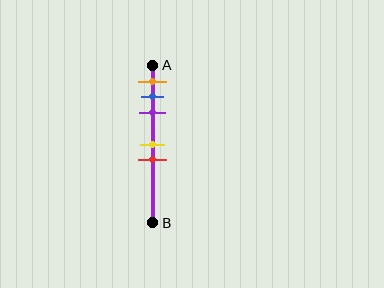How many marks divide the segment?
There are 5 marks dividing the segment.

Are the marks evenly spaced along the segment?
No, the marks are not evenly spaced.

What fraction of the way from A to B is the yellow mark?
The yellow mark is approximately 50% (0.5) of the way from A to B.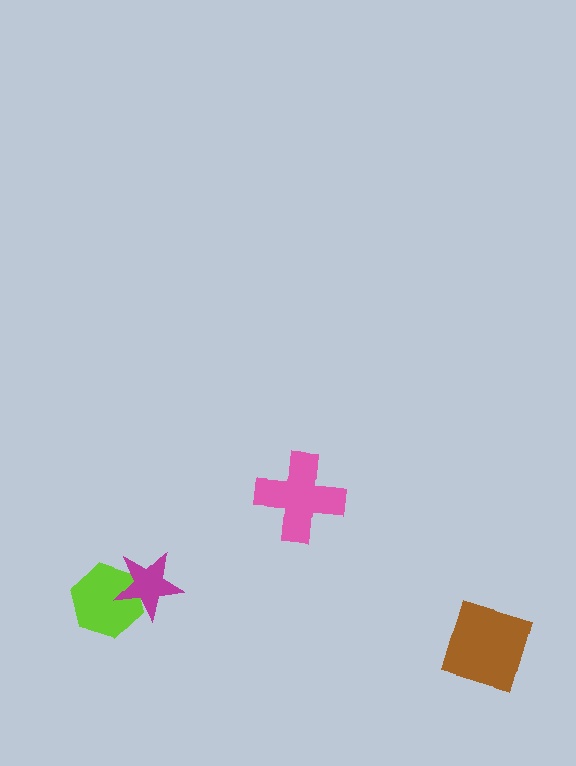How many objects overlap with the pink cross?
0 objects overlap with the pink cross.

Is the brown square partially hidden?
No, no other shape covers it.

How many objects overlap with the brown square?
0 objects overlap with the brown square.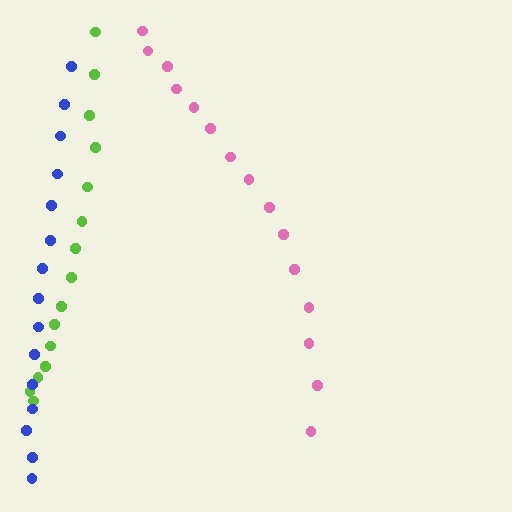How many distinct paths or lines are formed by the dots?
There are 3 distinct paths.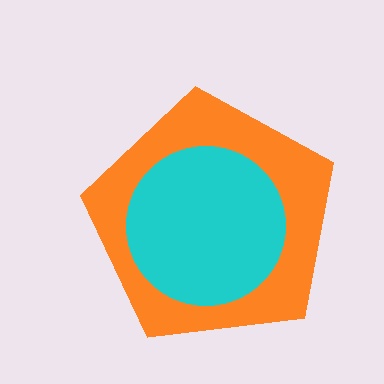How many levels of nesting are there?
2.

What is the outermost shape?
The orange pentagon.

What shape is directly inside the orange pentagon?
The cyan circle.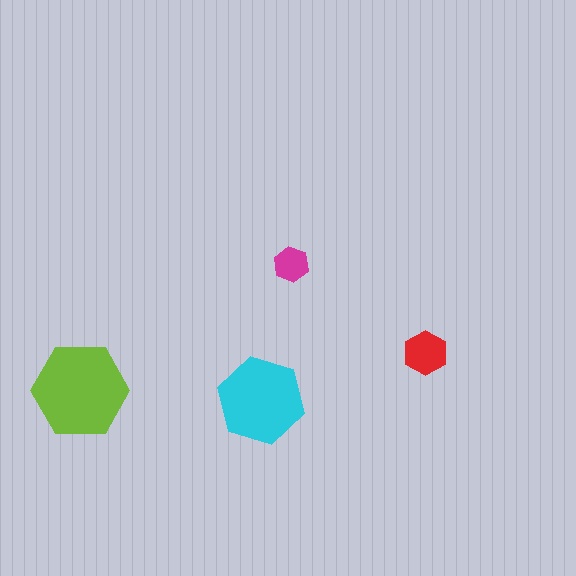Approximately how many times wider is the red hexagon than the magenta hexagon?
About 1.5 times wider.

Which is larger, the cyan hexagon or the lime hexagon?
The lime one.